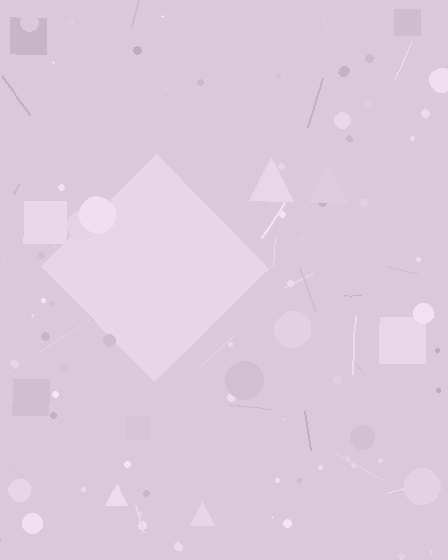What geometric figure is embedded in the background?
A diamond is embedded in the background.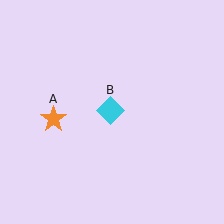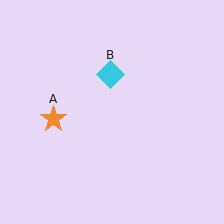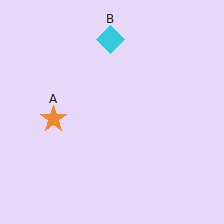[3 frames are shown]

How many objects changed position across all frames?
1 object changed position: cyan diamond (object B).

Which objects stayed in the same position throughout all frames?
Orange star (object A) remained stationary.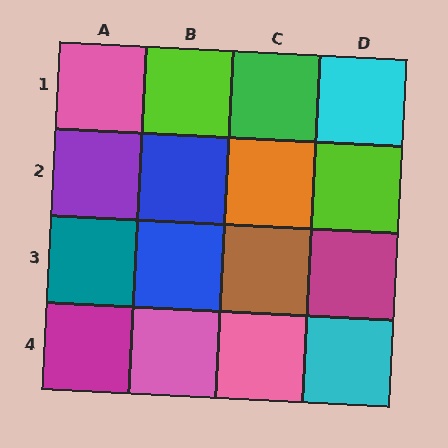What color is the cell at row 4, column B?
Pink.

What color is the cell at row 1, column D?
Cyan.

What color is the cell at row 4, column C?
Pink.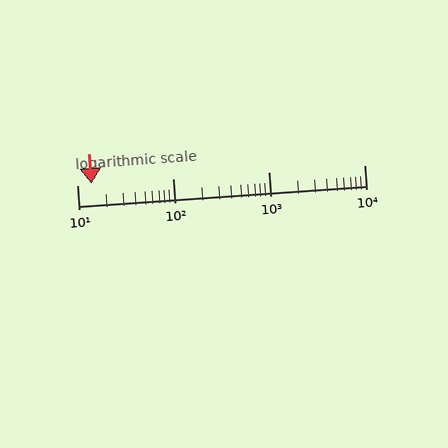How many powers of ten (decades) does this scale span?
The scale spans 3 decades, from 10 to 10000.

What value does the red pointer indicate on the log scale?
The pointer indicates approximately 14.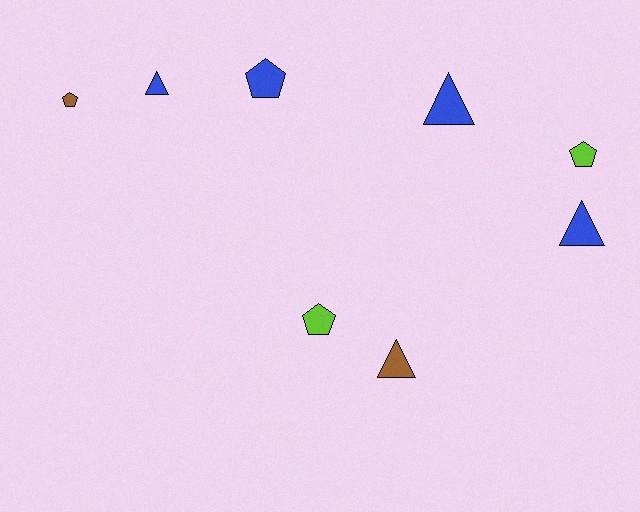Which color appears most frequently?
Blue, with 4 objects.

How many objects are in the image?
There are 8 objects.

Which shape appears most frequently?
Triangle, with 4 objects.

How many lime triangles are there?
There are no lime triangles.